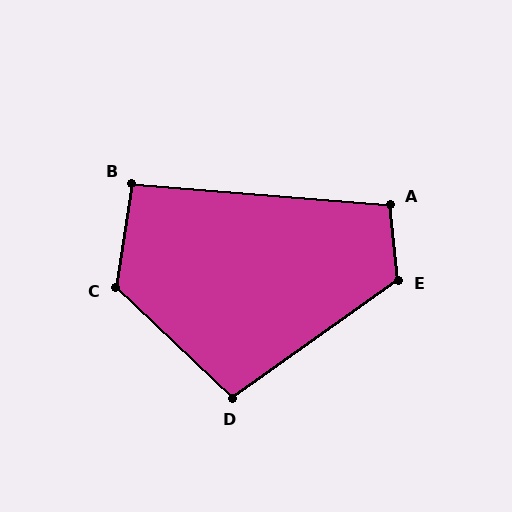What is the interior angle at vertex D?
Approximately 101 degrees (obtuse).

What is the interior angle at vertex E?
Approximately 120 degrees (obtuse).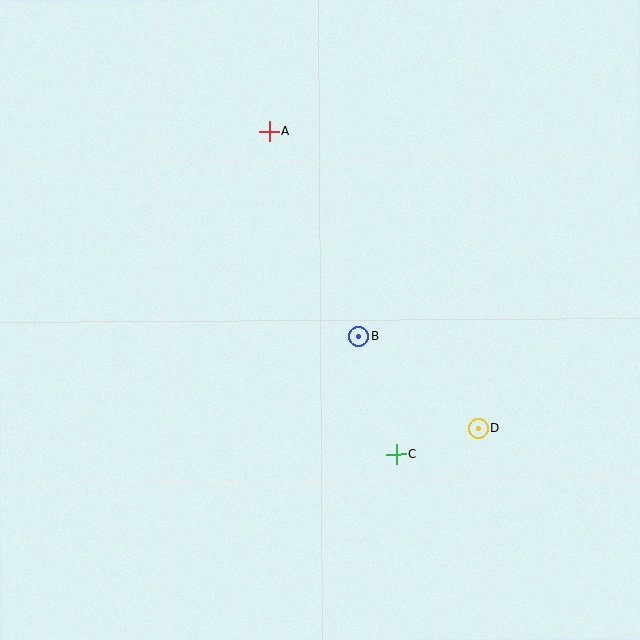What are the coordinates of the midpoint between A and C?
The midpoint between A and C is at (333, 293).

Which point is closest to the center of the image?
Point B at (359, 336) is closest to the center.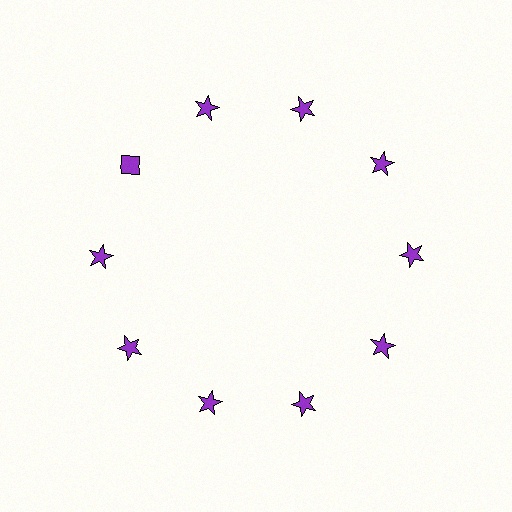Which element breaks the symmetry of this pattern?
The purple diamond at roughly the 10 o'clock position breaks the symmetry. All other shapes are purple stars.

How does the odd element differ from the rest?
It has a different shape: diamond instead of star.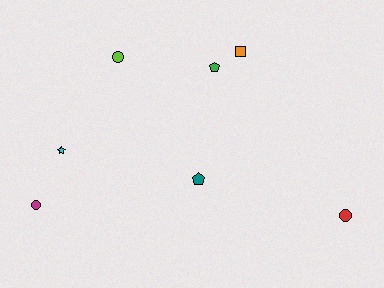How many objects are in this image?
There are 7 objects.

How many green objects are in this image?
There is 1 green object.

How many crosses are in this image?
There are no crosses.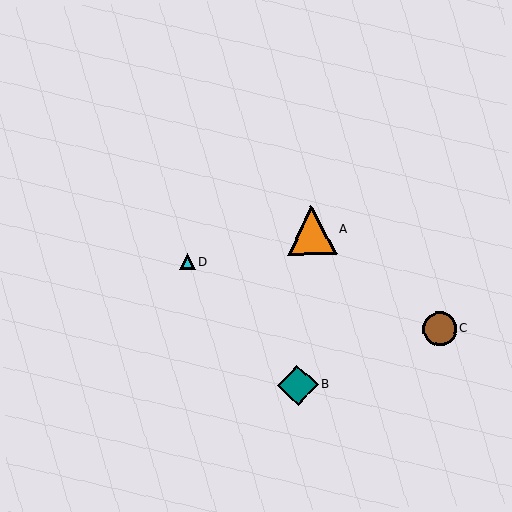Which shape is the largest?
The orange triangle (labeled A) is the largest.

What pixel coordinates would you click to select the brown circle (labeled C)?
Click at (440, 329) to select the brown circle C.